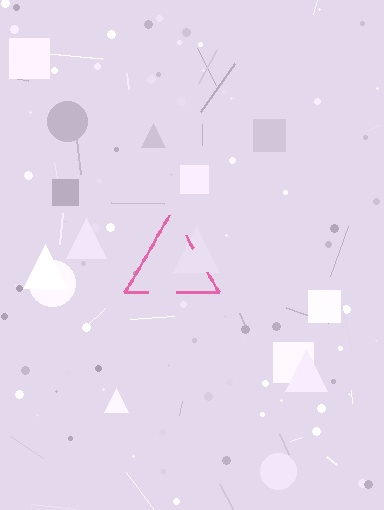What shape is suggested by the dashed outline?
The dashed outline suggests a triangle.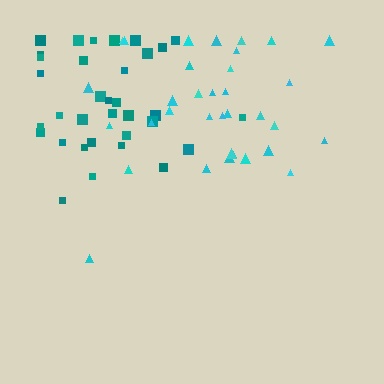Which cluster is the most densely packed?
Teal.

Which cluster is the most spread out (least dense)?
Cyan.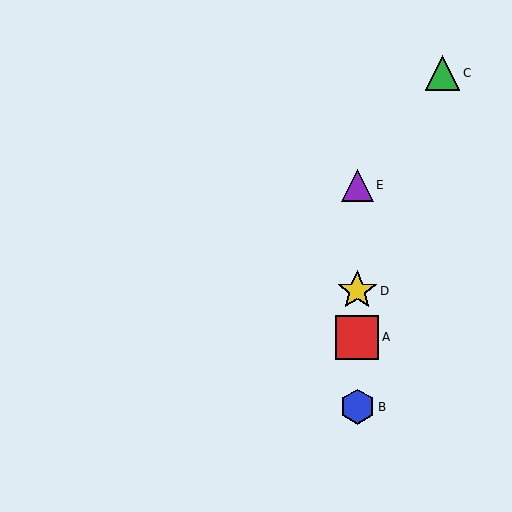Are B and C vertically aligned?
No, B is at x≈357 and C is at x≈443.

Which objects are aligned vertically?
Objects A, B, D, E are aligned vertically.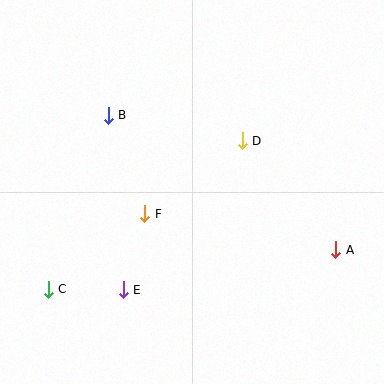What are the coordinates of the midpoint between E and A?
The midpoint between E and A is at (230, 270).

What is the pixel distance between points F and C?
The distance between F and C is 123 pixels.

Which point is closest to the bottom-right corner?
Point A is closest to the bottom-right corner.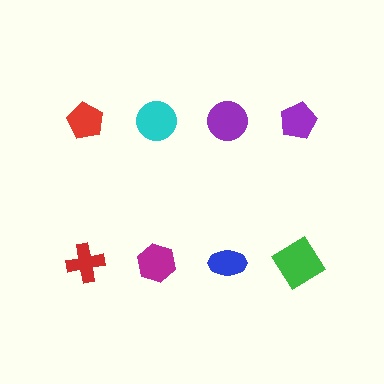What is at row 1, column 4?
A purple pentagon.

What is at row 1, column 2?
A cyan circle.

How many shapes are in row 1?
4 shapes.